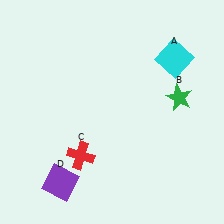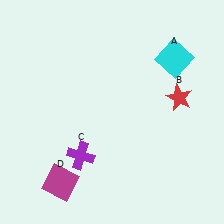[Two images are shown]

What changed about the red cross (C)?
In Image 1, C is red. In Image 2, it changed to purple.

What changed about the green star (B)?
In Image 1, B is green. In Image 2, it changed to red.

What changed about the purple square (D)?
In Image 1, D is purple. In Image 2, it changed to magenta.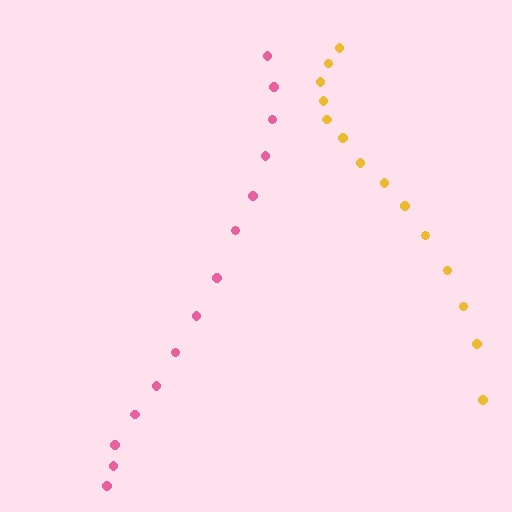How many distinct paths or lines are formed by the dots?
There are 2 distinct paths.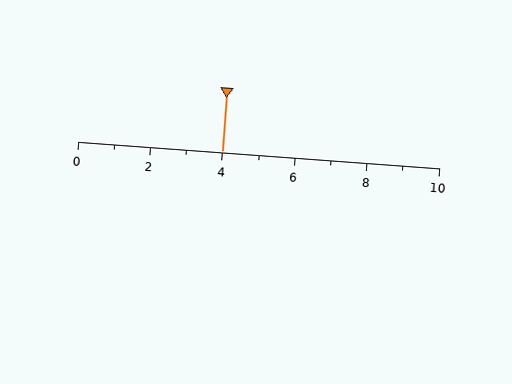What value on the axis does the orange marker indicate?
The marker indicates approximately 4.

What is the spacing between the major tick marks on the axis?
The major ticks are spaced 2 apart.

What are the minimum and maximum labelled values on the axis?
The axis runs from 0 to 10.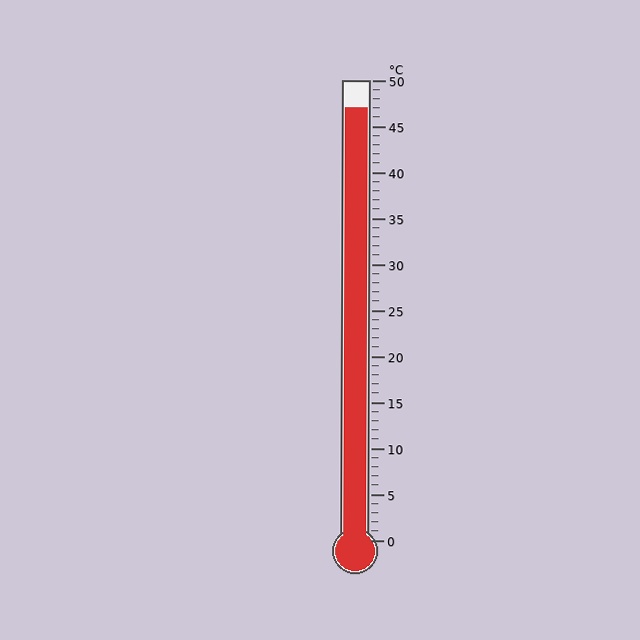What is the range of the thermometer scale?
The thermometer scale ranges from 0°C to 50°C.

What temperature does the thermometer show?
The thermometer shows approximately 47°C.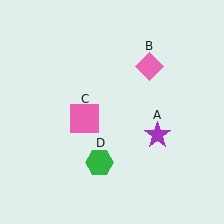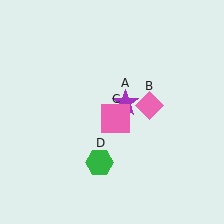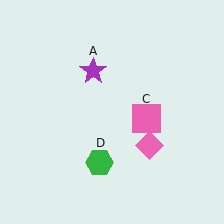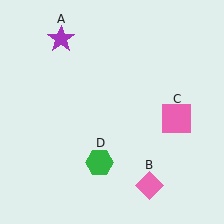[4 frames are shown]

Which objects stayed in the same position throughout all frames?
Green hexagon (object D) remained stationary.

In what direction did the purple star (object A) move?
The purple star (object A) moved up and to the left.